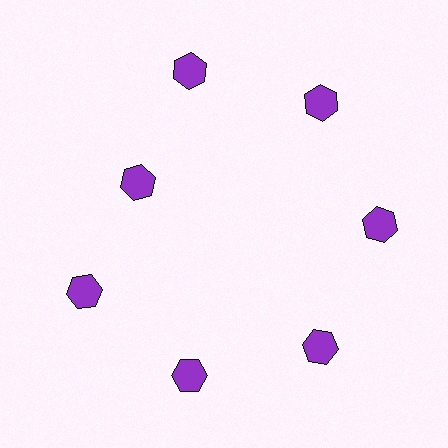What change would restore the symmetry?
The symmetry would be restored by moving it outward, back onto the ring so that all 7 hexagons sit at equal angles and equal distance from the center.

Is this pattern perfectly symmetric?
No. The 7 purple hexagons are arranged in a ring, but one element near the 10 o'clock position is pulled inward toward the center, breaking the 7-fold rotational symmetry.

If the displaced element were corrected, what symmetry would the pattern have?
It would have 7-fold rotational symmetry — the pattern would map onto itself every 51 degrees.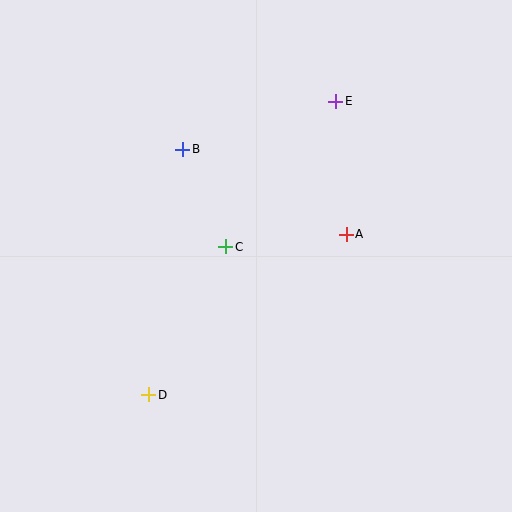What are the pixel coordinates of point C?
Point C is at (226, 247).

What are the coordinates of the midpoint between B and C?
The midpoint between B and C is at (204, 198).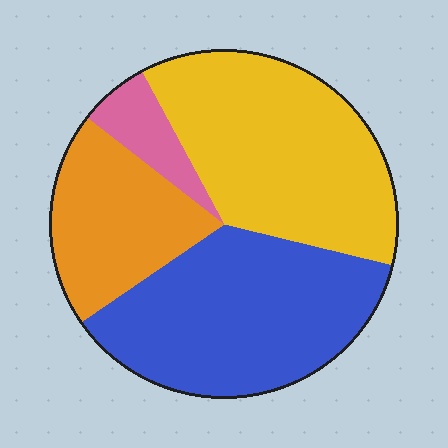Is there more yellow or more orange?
Yellow.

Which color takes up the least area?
Pink, at roughly 5%.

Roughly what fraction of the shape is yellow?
Yellow covers roughly 35% of the shape.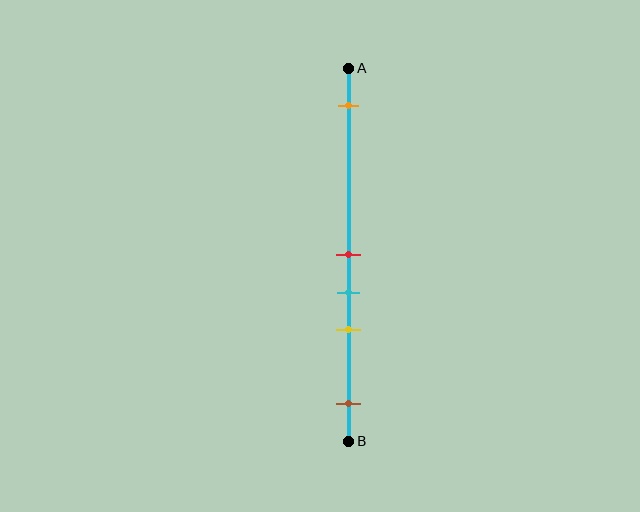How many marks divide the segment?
There are 5 marks dividing the segment.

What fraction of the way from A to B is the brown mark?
The brown mark is approximately 90% (0.9) of the way from A to B.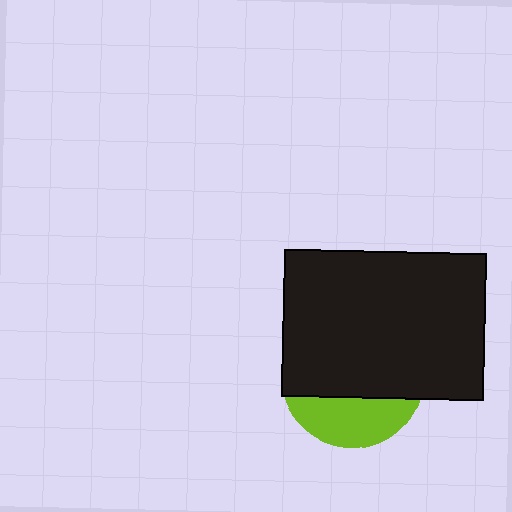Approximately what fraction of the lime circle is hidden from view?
Roughly 69% of the lime circle is hidden behind the black rectangle.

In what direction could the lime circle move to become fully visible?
The lime circle could move down. That would shift it out from behind the black rectangle entirely.